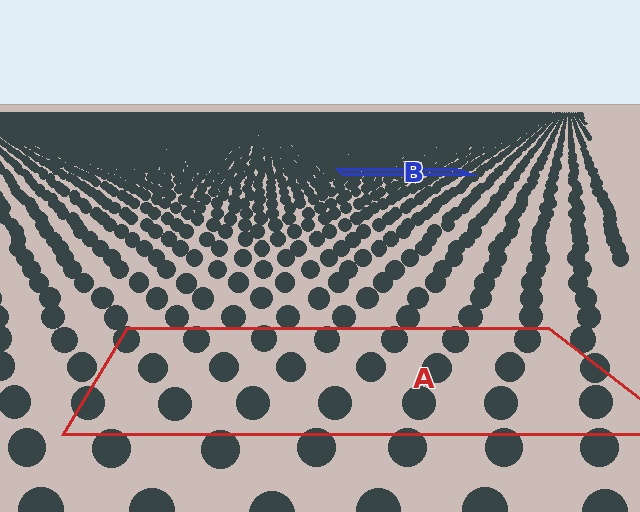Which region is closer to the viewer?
Region A is closer. The texture elements there are larger and more spread out.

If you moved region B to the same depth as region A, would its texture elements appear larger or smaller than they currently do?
They would appear larger. At a closer depth, the same texture elements are projected at a bigger on-screen size.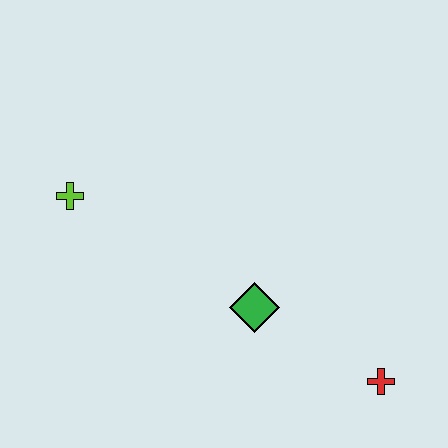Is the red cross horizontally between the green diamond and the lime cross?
No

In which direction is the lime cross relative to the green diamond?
The lime cross is to the left of the green diamond.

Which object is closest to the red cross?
The green diamond is closest to the red cross.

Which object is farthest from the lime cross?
The red cross is farthest from the lime cross.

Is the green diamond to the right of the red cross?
No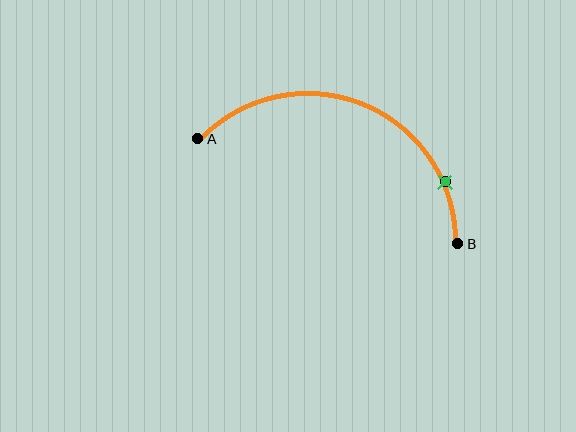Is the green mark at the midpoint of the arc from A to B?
No. The green mark lies on the arc but is closer to endpoint B. The arc midpoint would be at the point on the curve equidistant along the arc from both A and B.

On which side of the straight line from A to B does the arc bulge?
The arc bulges above the straight line connecting A and B.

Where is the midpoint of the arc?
The arc midpoint is the point on the curve farthest from the straight line joining A and B. It sits above that line.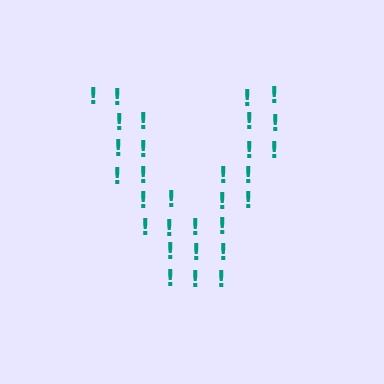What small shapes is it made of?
It is made of small exclamation marks.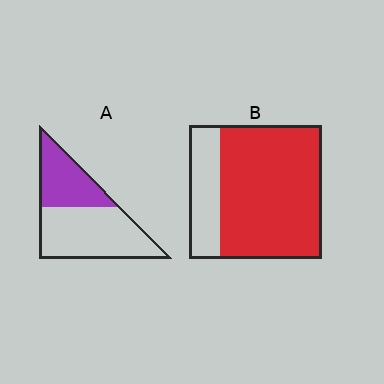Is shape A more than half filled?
No.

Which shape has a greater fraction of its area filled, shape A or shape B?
Shape B.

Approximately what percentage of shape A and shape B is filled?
A is approximately 40% and B is approximately 75%.